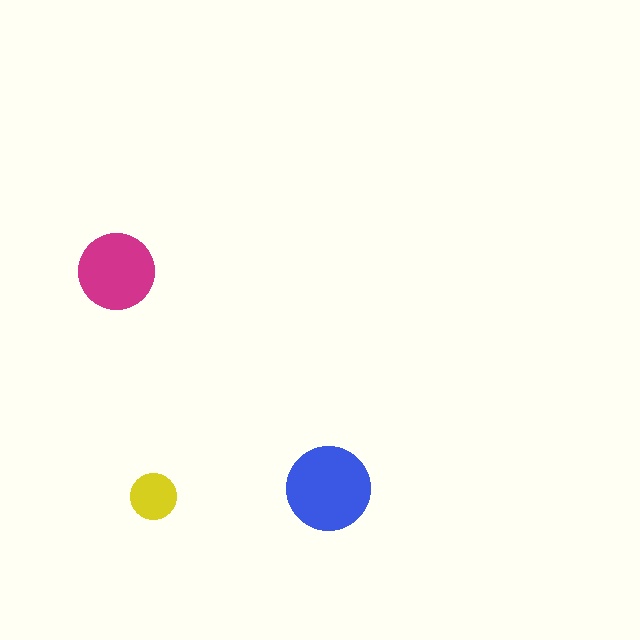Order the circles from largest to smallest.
the blue one, the magenta one, the yellow one.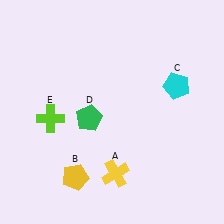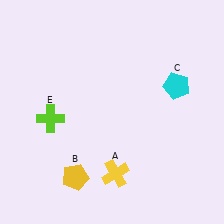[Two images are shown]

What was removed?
The green pentagon (D) was removed in Image 2.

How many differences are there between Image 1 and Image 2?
There is 1 difference between the two images.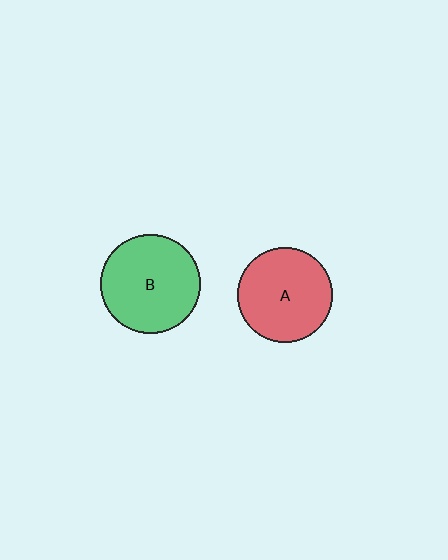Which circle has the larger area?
Circle B (green).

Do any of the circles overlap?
No, none of the circles overlap.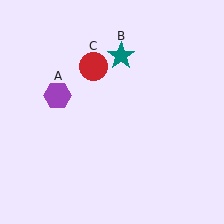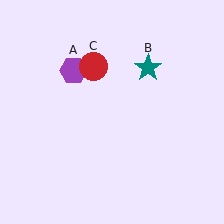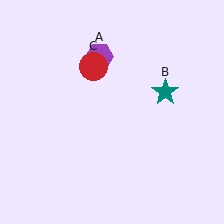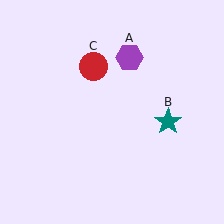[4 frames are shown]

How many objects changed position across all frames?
2 objects changed position: purple hexagon (object A), teal star (object B).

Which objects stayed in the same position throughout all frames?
Red circle (object C) remained stationary.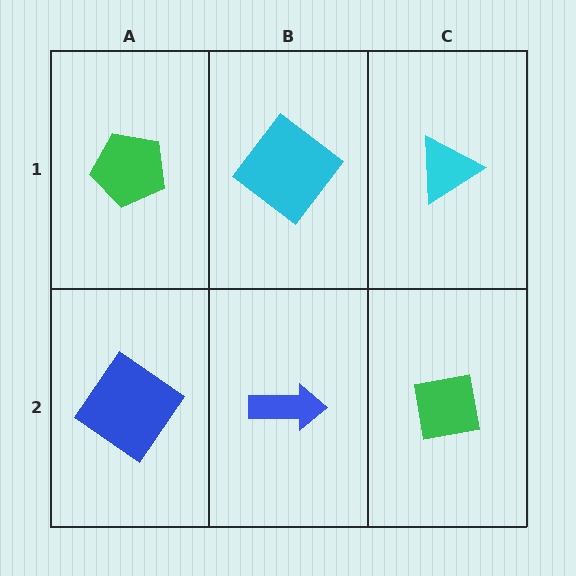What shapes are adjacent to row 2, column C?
A cyan triangle (row 1, column C), a blue arrow (row 2, column B).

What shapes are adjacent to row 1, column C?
A green square (row 2, column C), a cyan diamond (row 1, column B).